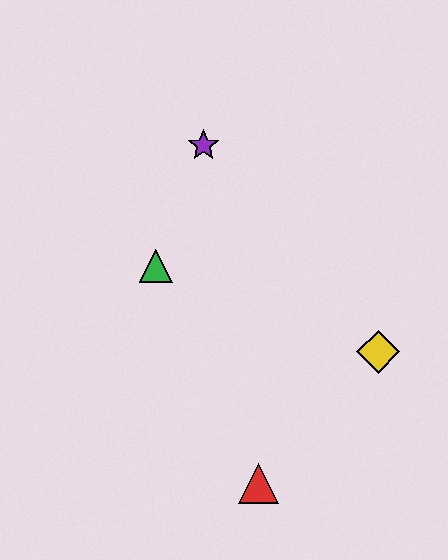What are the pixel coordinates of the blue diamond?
The blue diamond is at (379, 352).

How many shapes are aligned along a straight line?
3 shapes (the blue diamond, the green triangle, the yellow diamond) are aligned along a straight line.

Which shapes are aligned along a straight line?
The blue diamond, the green triangle, the yellow diamond are aligned along a straight line.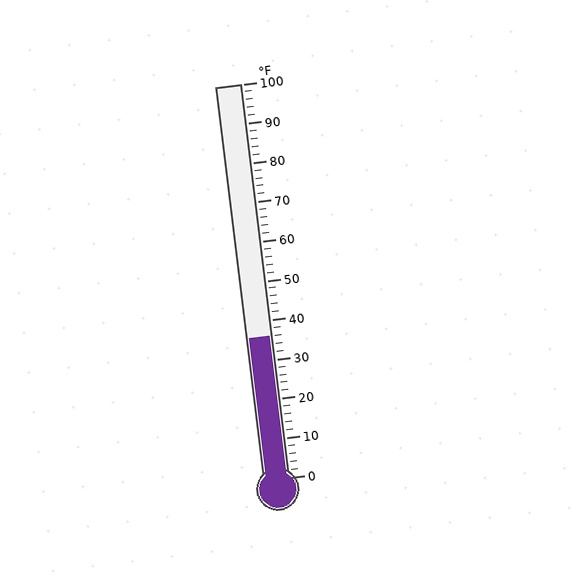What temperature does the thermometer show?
The thermometer shows approximately 36°F.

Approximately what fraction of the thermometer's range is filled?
The thermometer is filled to approximately 35% of its range.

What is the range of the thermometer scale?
The thermometer scale ranges from 0°F to 100°F.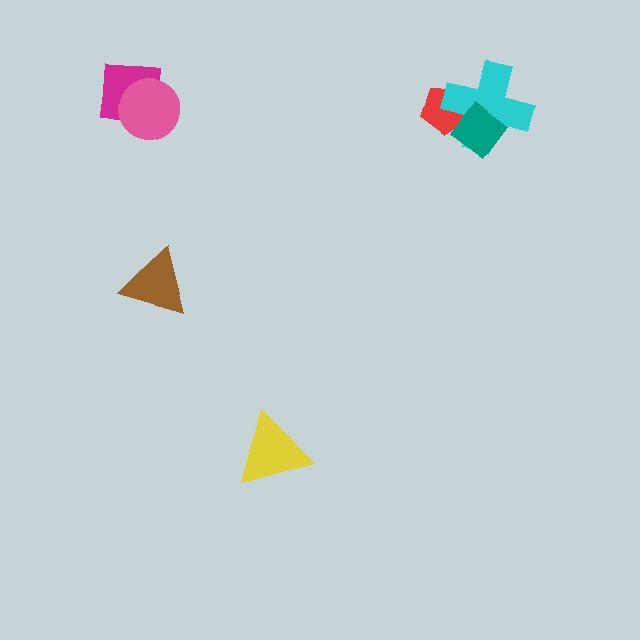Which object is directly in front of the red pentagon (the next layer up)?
The cyan cross is directly in front of the red pentagon.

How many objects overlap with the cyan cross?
2 objects overlap with the cyan cross.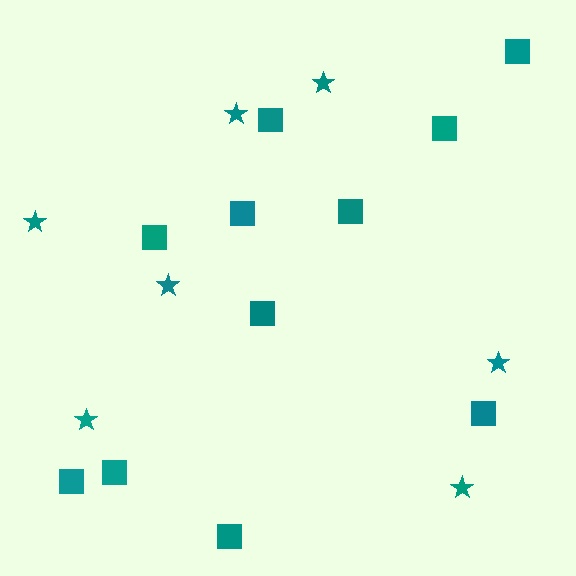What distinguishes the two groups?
There are 2 groups: one group of squares (11) and one group of stars (7).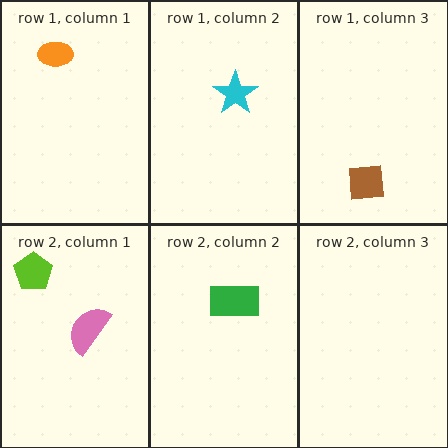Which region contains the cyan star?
The row 1, column 2 region.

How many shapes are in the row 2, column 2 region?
1.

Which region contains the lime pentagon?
The row 2, column 1 region.